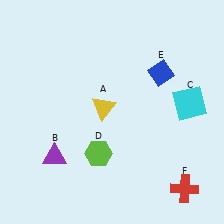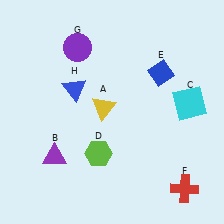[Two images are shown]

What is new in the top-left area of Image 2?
A purple circle (G) was added in the top-left area of Image 2.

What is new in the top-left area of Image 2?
A blue triangle (H) was added in the top-left area of Image 2.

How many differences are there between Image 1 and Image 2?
There are 2 differences between the two images.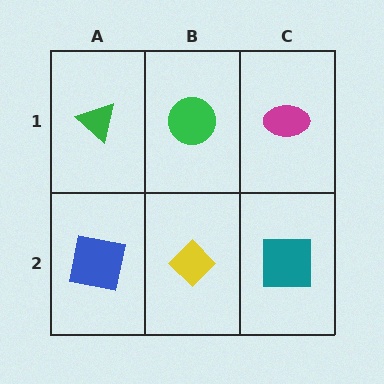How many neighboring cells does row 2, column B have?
3.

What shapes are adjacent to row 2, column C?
A magenta ellipse (row 1, column C), a yellow diamond (row 2, column B).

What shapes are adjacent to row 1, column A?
A blue square (row 2, column A), a green circle (row 1, column B).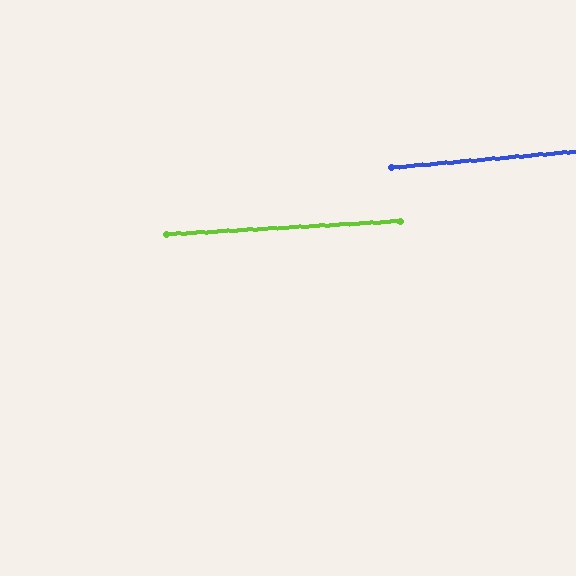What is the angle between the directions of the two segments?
Approximately 2 degrees.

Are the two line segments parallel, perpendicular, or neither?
Parallel — their directions differ by only 1.9°.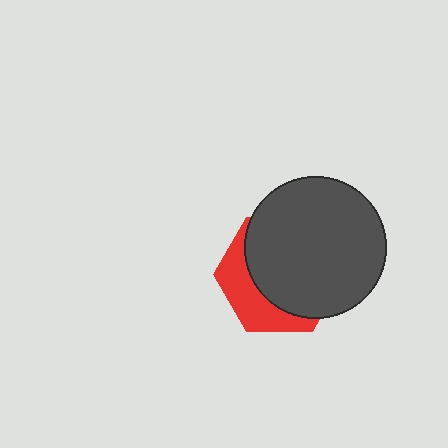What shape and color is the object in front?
The object in front is a dark gray circle.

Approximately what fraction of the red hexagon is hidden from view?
Roughly 67% of the red hexagon is hidden behind the dark gray circle.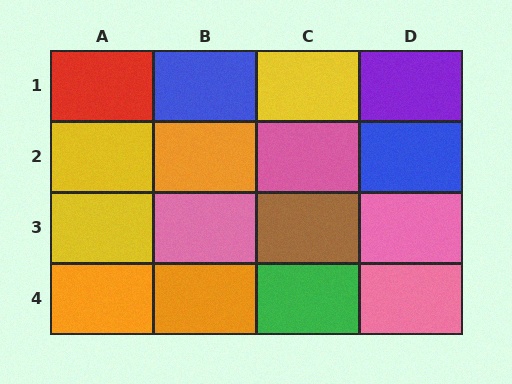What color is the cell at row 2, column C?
Pink.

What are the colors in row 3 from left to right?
Yellow, pink, brown, pink.